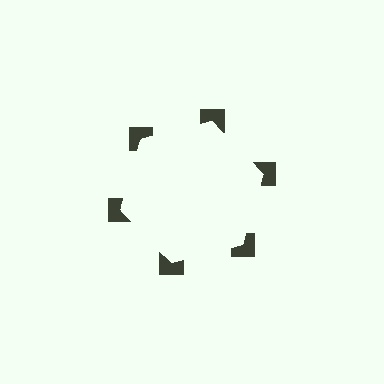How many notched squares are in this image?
There are 6 — one at each vertex of the illusory hexagon.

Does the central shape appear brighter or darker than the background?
It typically appears slightly brighter than the background, even though no actual brightness change is drawn.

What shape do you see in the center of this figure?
An illusory hexagon — its edges are inferred from the aligned wedge cuts in the notched squares, not physically drawn.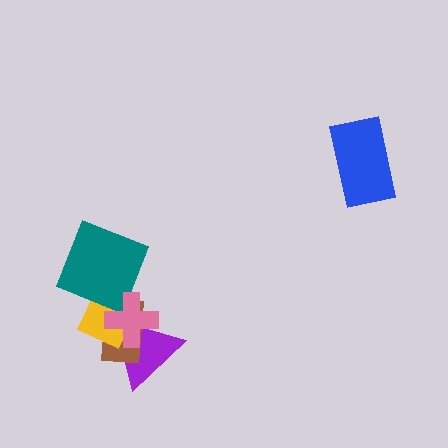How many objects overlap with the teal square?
1 object overlaps with the teal square.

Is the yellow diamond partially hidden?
Yes, it is partially covered by another shape.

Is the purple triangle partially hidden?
Yes, it is partially covered by another shape.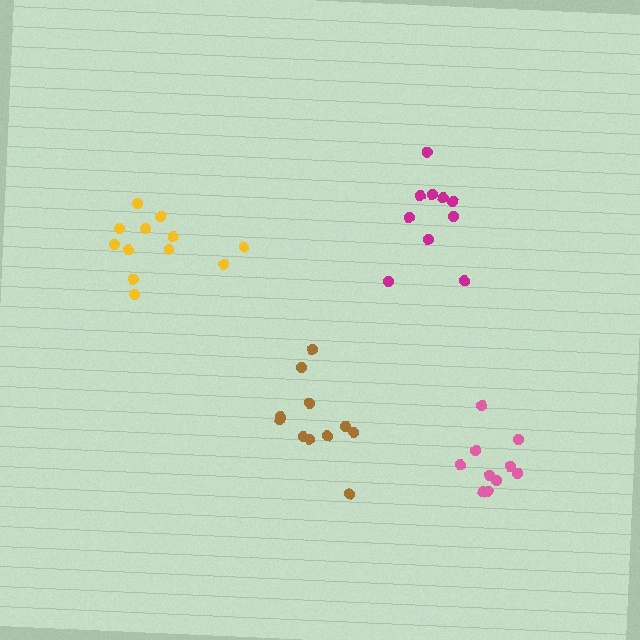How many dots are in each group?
Group 1: 12 dots, Group 2: 10 dots, Group 3: 11 dots, Group 4: 10 dots (43 total).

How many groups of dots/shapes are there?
There are 4 groups.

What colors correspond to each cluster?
The clusters are colored: yellow, magenta, brown, pink.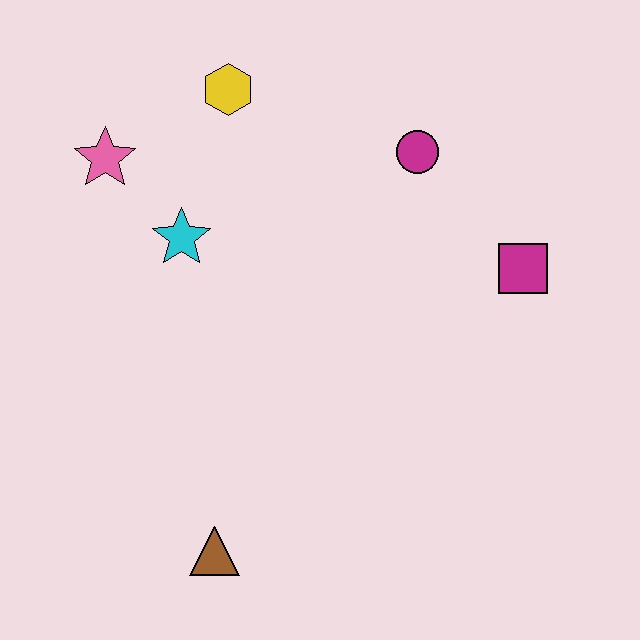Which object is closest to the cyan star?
The pink star is closest to the cyan star.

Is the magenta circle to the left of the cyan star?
No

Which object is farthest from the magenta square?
The pink star is farthest from the magenta square.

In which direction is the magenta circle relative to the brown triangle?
The magenta circle is above the brown triangle.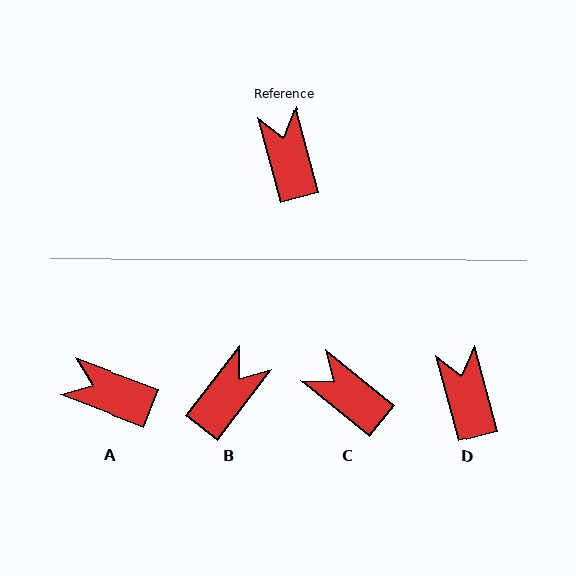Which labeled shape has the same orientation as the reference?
D.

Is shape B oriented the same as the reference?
No, it is off by about 53 degrees.